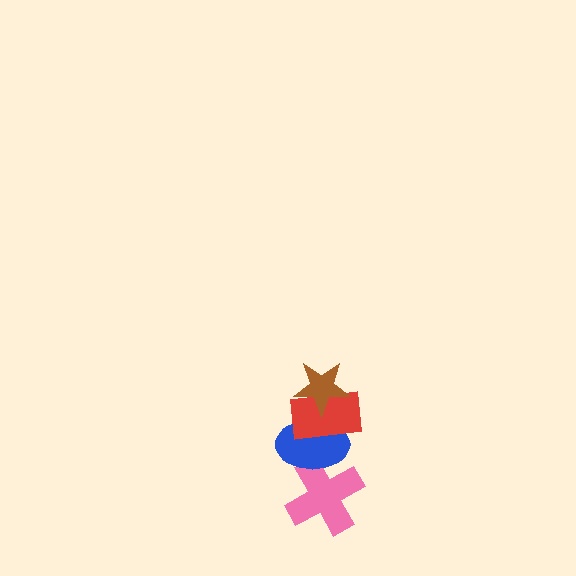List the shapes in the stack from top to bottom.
From top to bottom: the brown star, the red rectangle, the blue ellipse, the pink cross.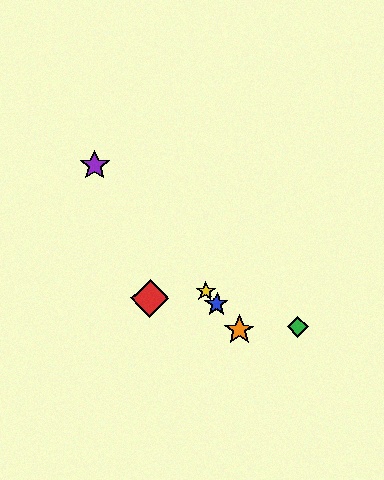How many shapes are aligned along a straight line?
4 shapes (the blue star, the yellow star, the purple star, the orange star) are aligned along a straight line.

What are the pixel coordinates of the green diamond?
The green diamond is at (298, 327).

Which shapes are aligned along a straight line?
The blue star, the yellow star, the purple star, the orange star are aligned along a straight line.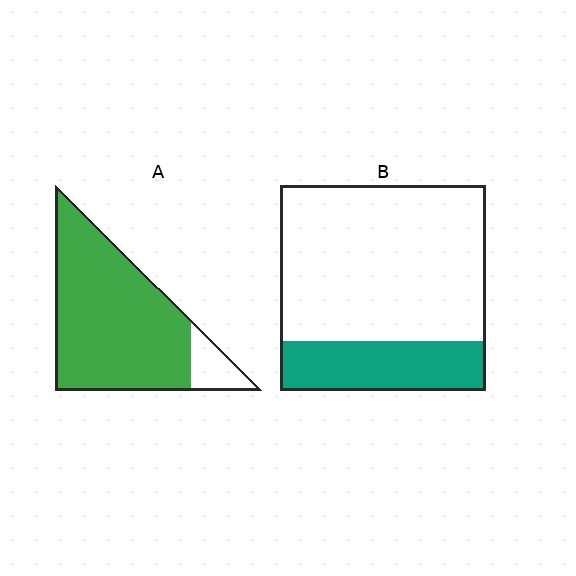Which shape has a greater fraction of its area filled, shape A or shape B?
Shape A.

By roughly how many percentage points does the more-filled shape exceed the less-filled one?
By roughly 65 percentage points (A over B).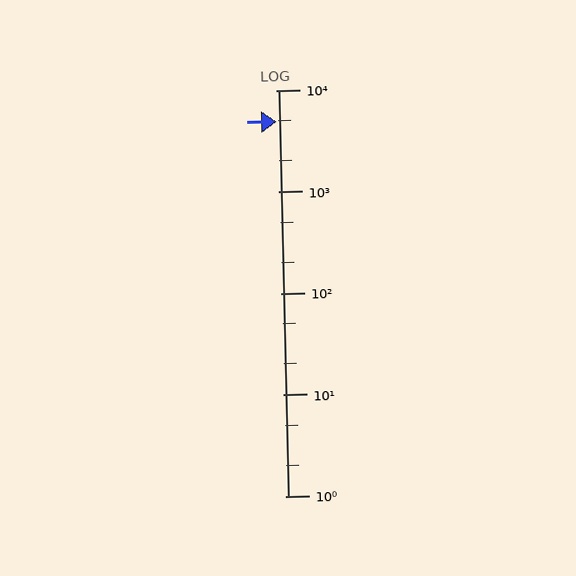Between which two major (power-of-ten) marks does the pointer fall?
The pointer is between 1000 and 10000.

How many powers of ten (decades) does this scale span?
The scale spans 4 decades, from 1 to 10000.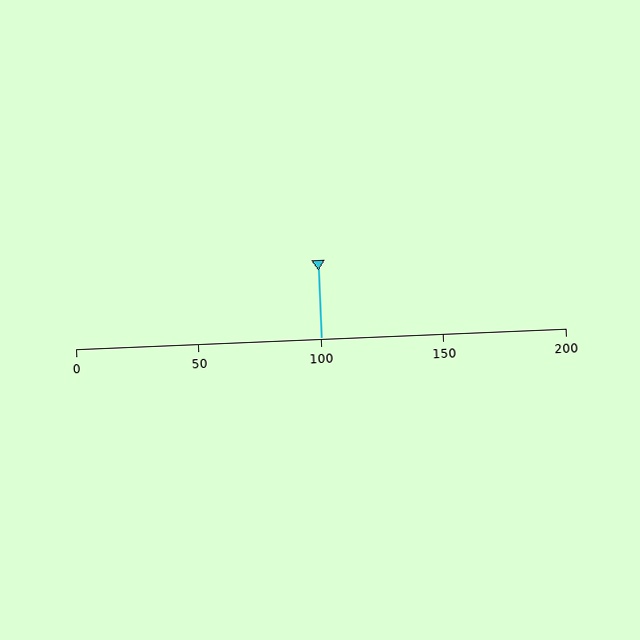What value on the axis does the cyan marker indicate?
The marker indicates approximately 100.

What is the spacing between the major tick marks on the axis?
The major ticks are spaced 50 apart.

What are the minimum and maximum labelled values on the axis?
The axis runs from 0 to 200.